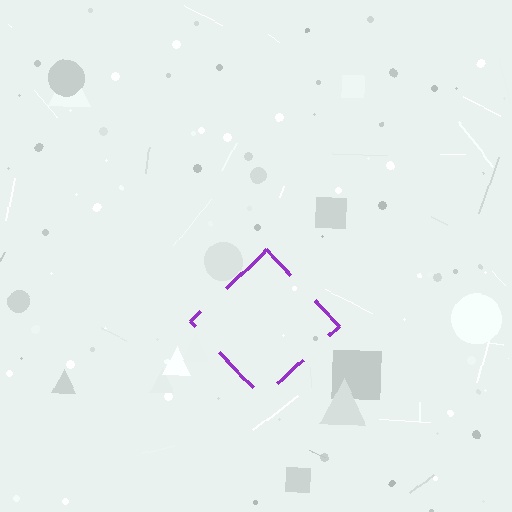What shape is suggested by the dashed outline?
The dashed outline suggests a diamond.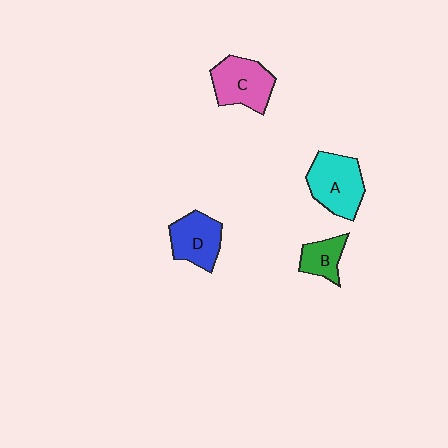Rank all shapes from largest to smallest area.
From largest to smallest: A (cyan), C (pink), D (blue), B (green).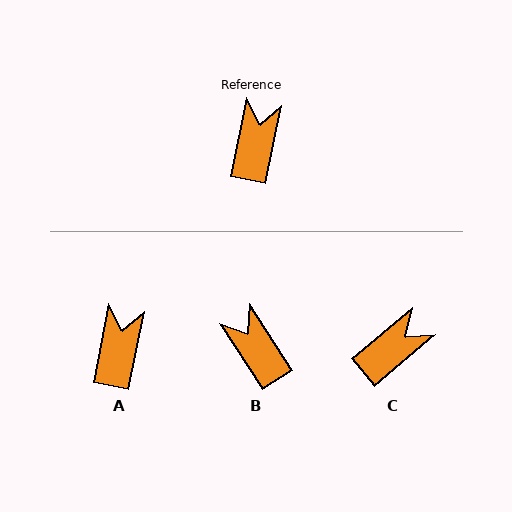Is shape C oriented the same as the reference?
No, it is off by about 39 degrees.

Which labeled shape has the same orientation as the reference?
A.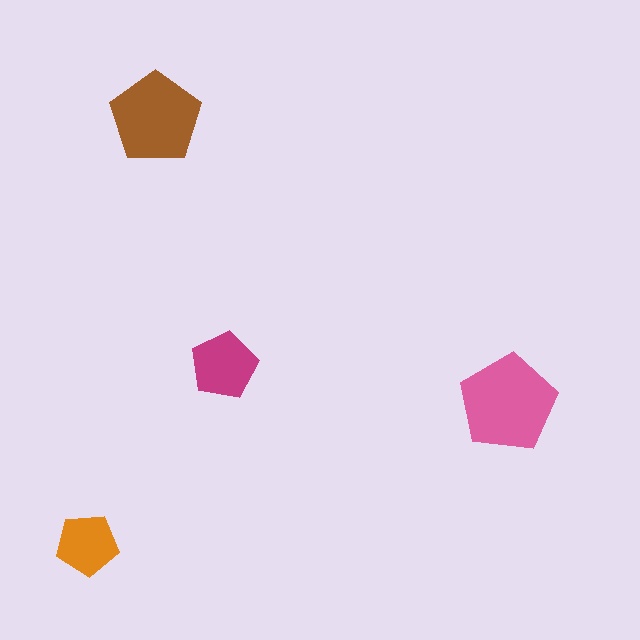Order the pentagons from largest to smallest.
the pink one, the brown one, the magenta one, the orange one.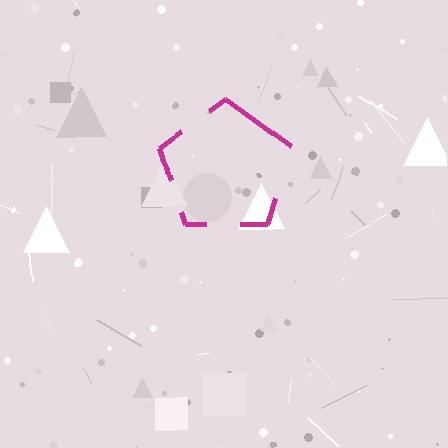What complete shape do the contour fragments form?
The contour fragments form a pentagon.